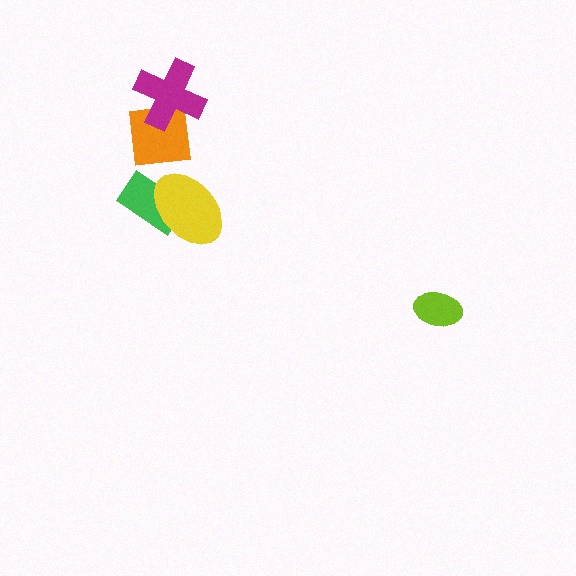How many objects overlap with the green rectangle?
1 object overlaps with the green rectangle.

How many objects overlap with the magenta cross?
1 object overlaps with the magenta cross.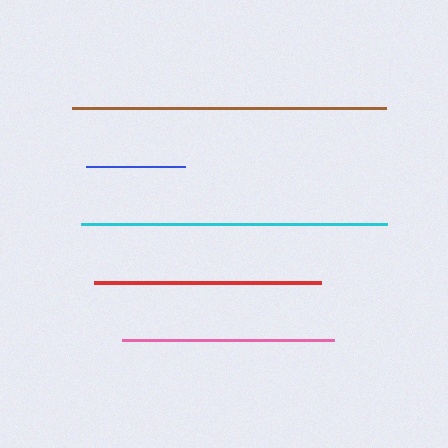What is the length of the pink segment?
The pink segment is approximately 212 pixels long.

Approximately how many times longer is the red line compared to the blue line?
The red line is approximately 2.3 times the length of the blue line.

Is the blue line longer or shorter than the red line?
The red line is longer than the blue line.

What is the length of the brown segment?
The brown segment is approximately 314 pixels long.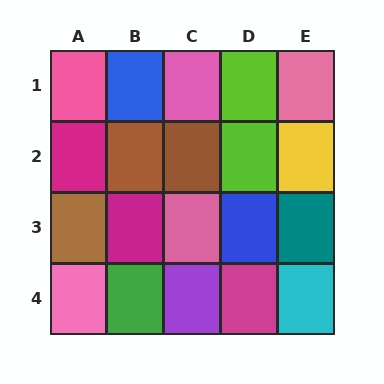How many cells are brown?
3 cells are brown.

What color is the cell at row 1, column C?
Pink.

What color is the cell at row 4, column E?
Cyan.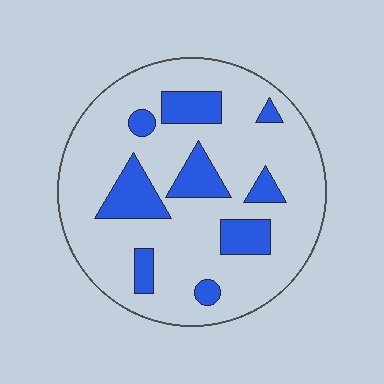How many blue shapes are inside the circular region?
9.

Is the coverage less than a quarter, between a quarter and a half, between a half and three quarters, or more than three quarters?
Less than a quarter.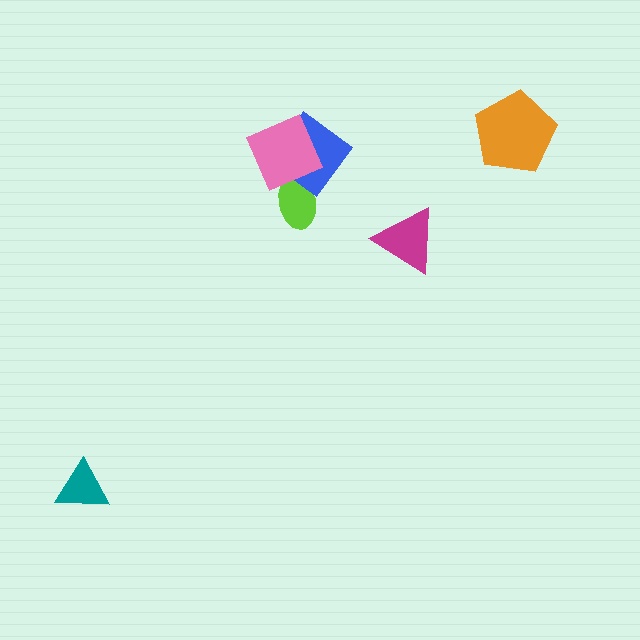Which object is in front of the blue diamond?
The pink square is in front of the blue diamond.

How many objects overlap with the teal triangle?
0 objects overlap with the teal triangle.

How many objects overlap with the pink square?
2 objects overlap with the pink square.